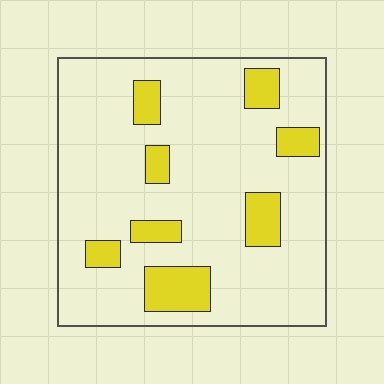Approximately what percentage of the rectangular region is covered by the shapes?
Approximately 15%.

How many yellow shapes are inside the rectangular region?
8.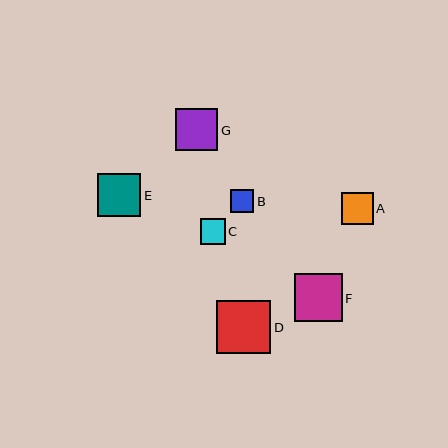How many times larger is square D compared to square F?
Square D is approximately 1.1 times the size of square F.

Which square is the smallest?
Square B is the smallest with a size of approximately 23 pixels.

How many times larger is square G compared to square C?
Square G is approximately 1.7 times the size of square C.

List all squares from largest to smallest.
From largest to smallest: D, F, E, G, A, C, B.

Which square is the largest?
Square D is the largest with a size of approximately 54 pixels.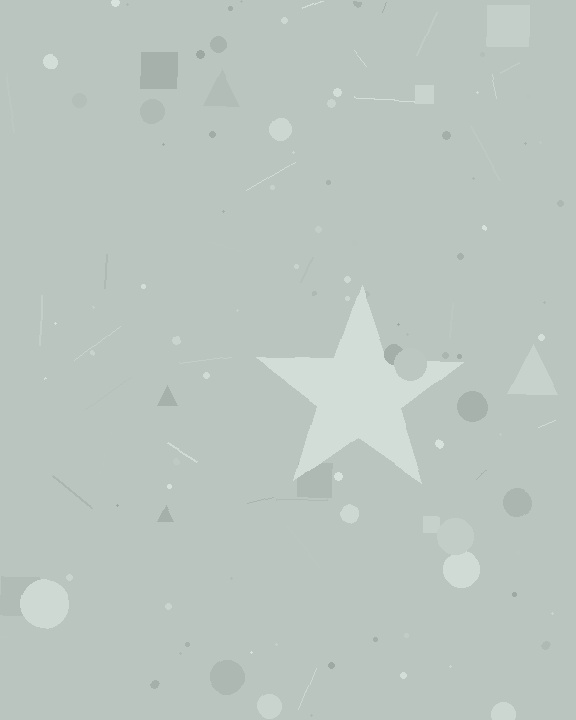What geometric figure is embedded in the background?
A star is embedded in the background.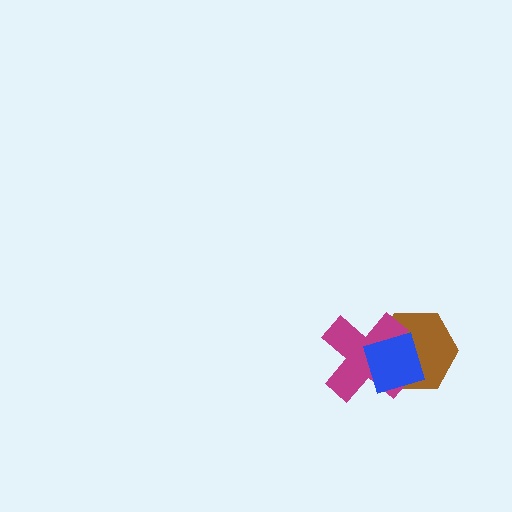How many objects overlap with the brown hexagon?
2 objects overlap with the brown hexagon.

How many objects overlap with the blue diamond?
2 objects overlap with the blue diamond.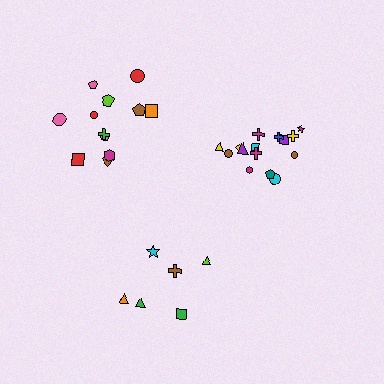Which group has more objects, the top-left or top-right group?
The top-right group.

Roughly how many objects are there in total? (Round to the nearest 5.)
Roughly 35 objects in total.